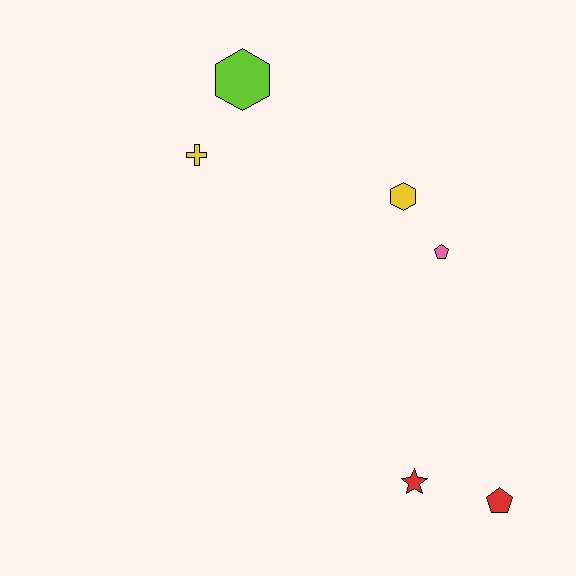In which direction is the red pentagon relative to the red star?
The red pentagon is to the right of the red star.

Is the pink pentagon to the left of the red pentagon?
Yes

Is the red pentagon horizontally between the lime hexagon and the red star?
No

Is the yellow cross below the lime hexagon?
Yes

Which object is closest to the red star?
The red pentagon is closest to the red star.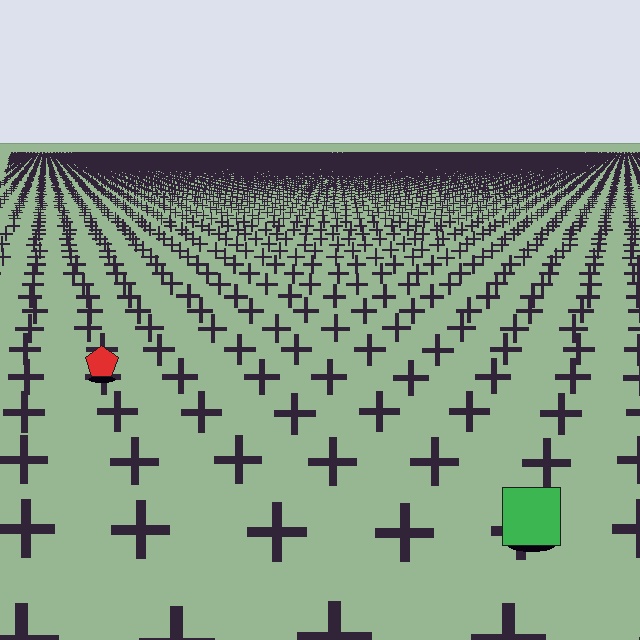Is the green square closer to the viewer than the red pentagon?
Yes. The green square is closer — you can tell from the texture gradient: the ground texture is coarser near it.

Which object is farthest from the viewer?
The red pentagon is farthest from the viewer. It appears smaller and the ground texture around it is denser.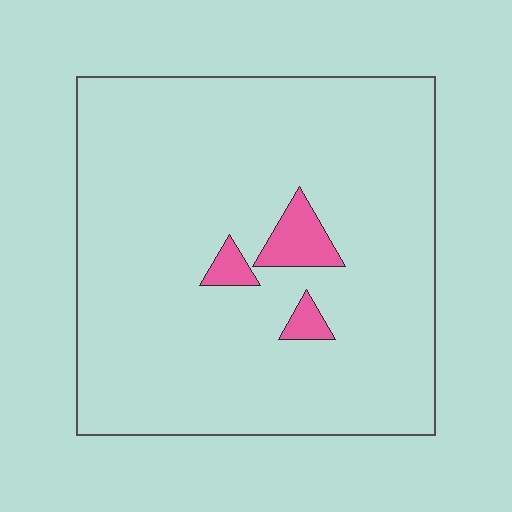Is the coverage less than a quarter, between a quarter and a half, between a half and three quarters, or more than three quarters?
Less than a quarter.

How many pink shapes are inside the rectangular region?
3.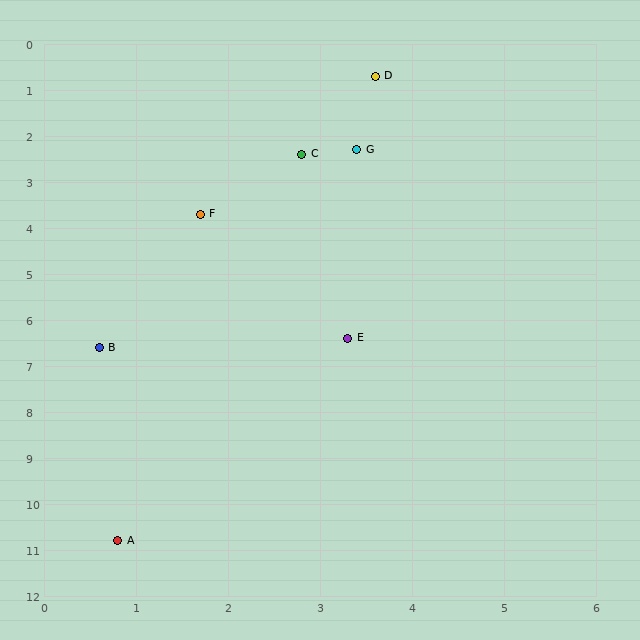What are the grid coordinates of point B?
Point B is at approximately (0.6, 6.6).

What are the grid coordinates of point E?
Point E is at approximately (3.3, 6.4).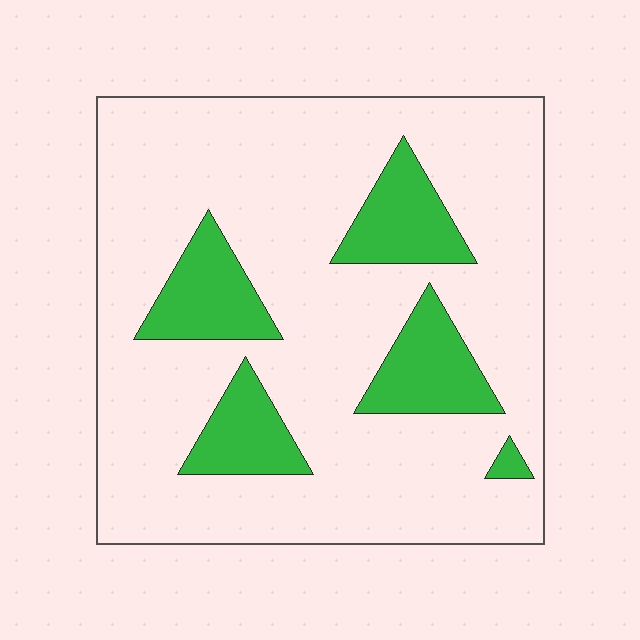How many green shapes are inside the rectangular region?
5.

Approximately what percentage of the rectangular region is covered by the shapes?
Approximately 20%.